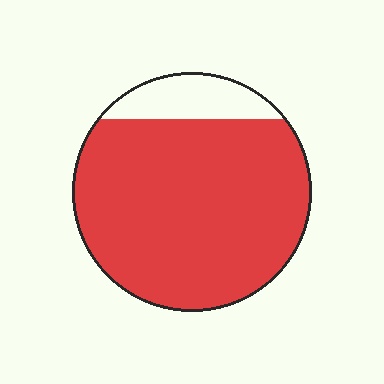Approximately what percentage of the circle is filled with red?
Approximately 85%.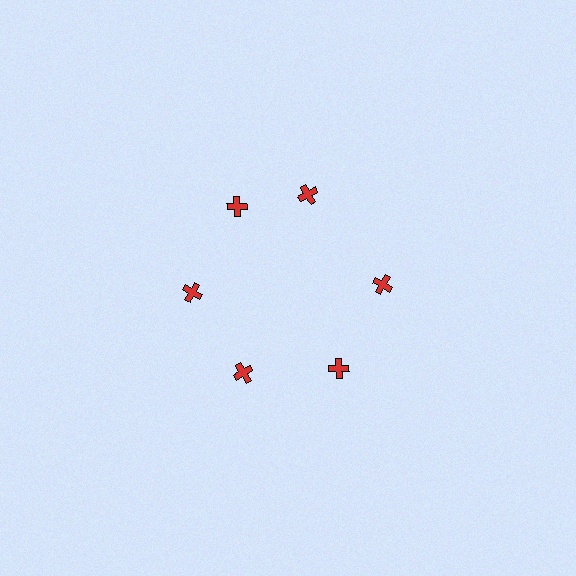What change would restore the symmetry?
The symmetry would be restored by rotating it back into even spacing with its neighbors so that all 6 crosses sit at equal angles and equal distance from the center.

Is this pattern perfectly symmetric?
No. The 6 red crosses are arranged in a ring, but one element near the 1 o'clock position is rotated out of alignment along the ring, breaking the 6-fold rotational symmetry.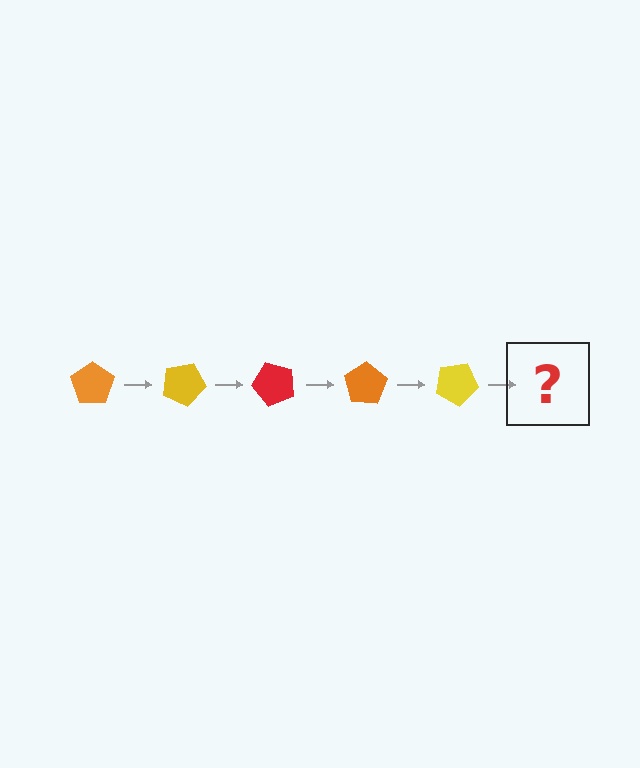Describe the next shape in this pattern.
It should be a red pentagon, rotated 125 degrees from the start.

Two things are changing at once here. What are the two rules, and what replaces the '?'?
The two rules are that it rotates 25 degrees each step and the color cycles through orange, yellow, and red. The '?' should be a red pentagon, rotated 125 degrees from the start.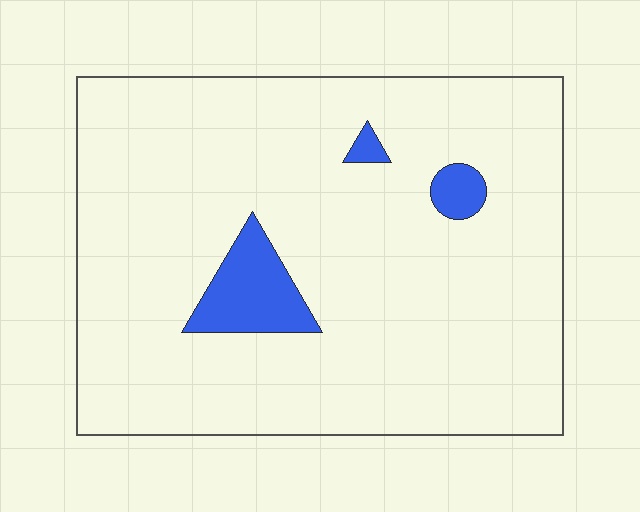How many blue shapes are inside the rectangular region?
3.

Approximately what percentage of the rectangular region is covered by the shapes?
Approximately 5%.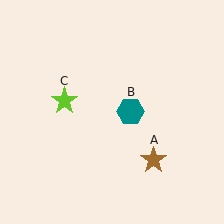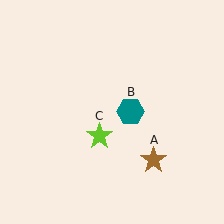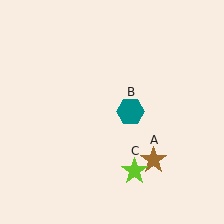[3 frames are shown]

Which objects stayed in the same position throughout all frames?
Brown star (object A) and teal hexagon (object B) remained stationary.